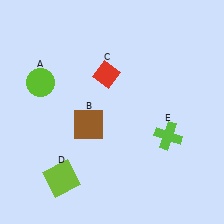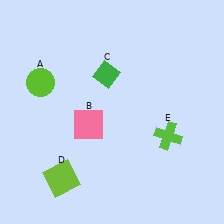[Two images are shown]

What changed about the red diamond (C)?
In Image 1, C is red. In Image 2, it changed to green.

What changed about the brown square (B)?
In Image 1, B is brown. In Image 2, it changed to pink.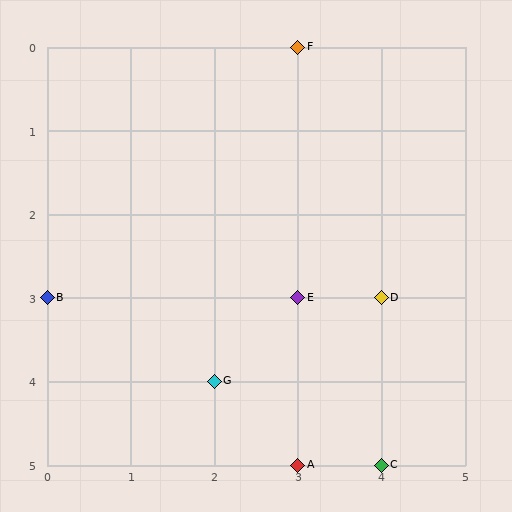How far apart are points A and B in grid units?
Points A and B are 3 columns and 2 rows apart (about 3.6 grid units diagonally).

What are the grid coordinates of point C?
Point C is at grid coordinates (4, 5).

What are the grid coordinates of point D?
Point D is at grid coordinates (4, 3).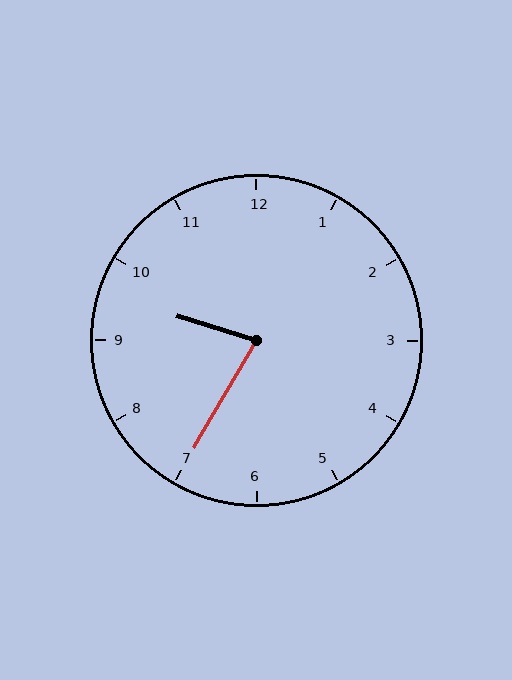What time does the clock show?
9:35.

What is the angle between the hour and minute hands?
Approximately 78 degrees.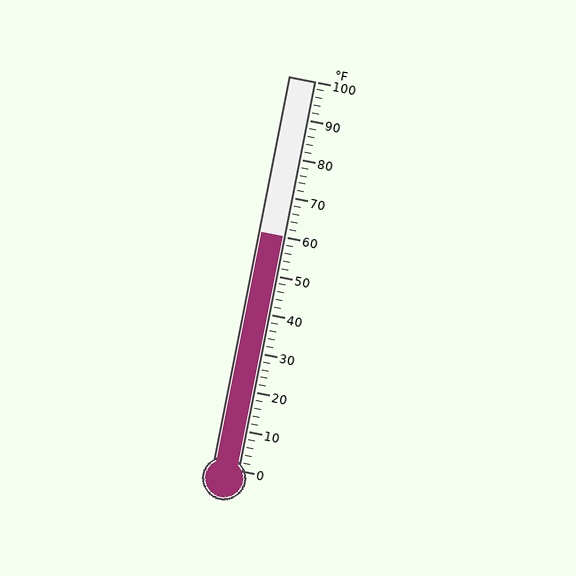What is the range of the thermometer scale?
The thermometer scale ranges from 0°F to 100°F.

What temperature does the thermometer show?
The thermometer shows approximately 60°F.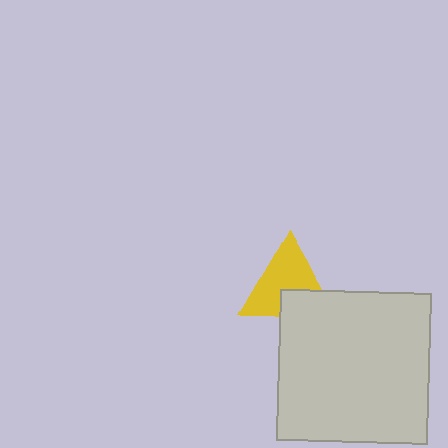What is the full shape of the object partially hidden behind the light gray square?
The partially hidden object is a yellow triangle.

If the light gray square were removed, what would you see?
You would see the complete yellow triangle.